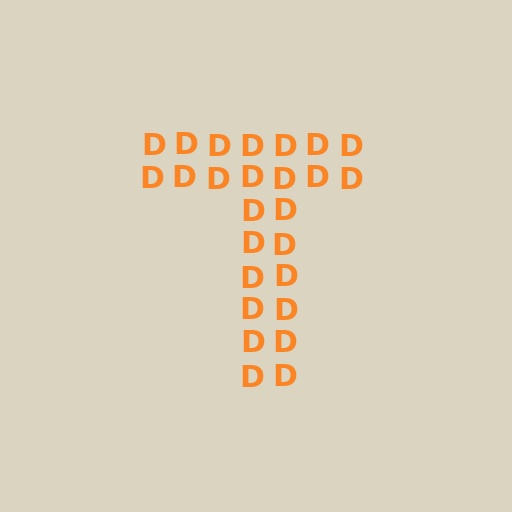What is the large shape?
The large shape is the letter T.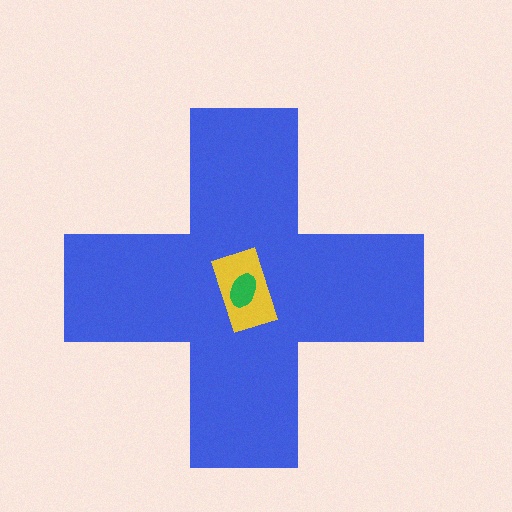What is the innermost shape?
The green ellipse.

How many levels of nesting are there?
3.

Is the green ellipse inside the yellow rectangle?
Yes.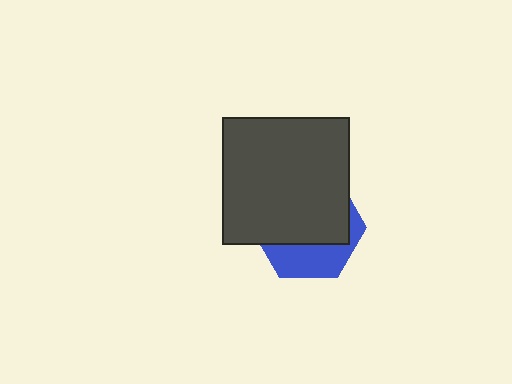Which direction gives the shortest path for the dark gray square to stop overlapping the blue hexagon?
Moving up gives the shortest separation.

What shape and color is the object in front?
The object in front is a dark gray square.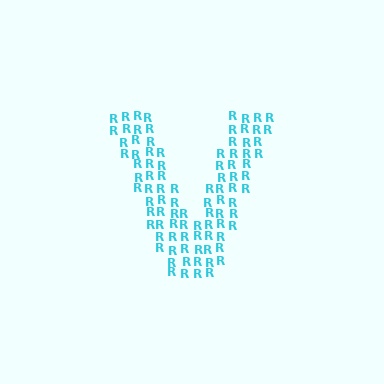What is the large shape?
The large shape is the letter V.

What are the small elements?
The small elements are letter R's.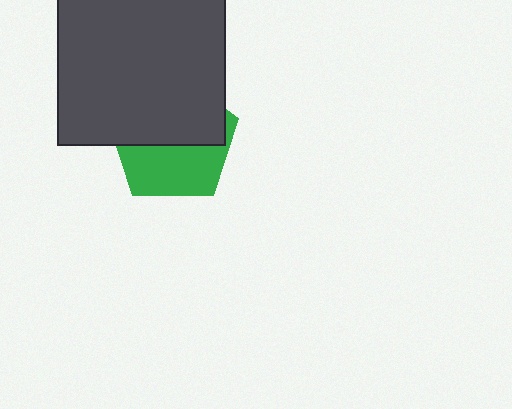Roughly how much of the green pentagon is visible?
About half of it is visible (roughly 46%).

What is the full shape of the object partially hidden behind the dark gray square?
The partially hidden object is a green pentagon.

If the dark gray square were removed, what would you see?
You would see the complete green pentagon.